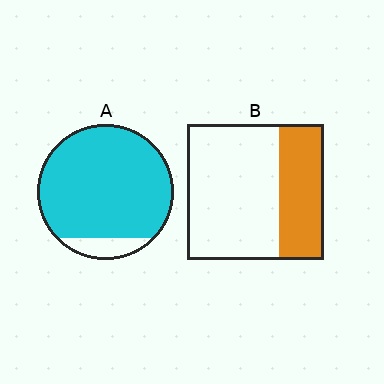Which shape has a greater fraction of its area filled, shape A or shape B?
Shape A.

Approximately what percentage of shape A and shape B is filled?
A is approximately 90% and B is approximately 35%.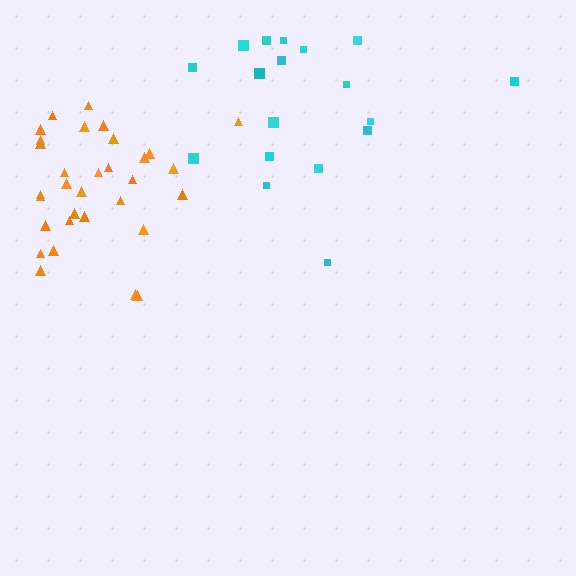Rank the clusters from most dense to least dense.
orange, cyan.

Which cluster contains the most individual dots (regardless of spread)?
Orange (34).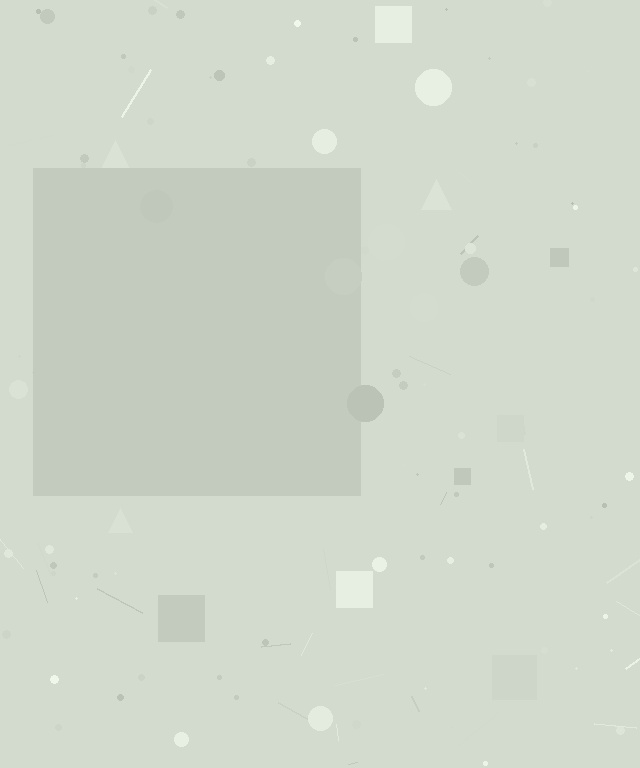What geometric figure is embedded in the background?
A square is embedded in the background.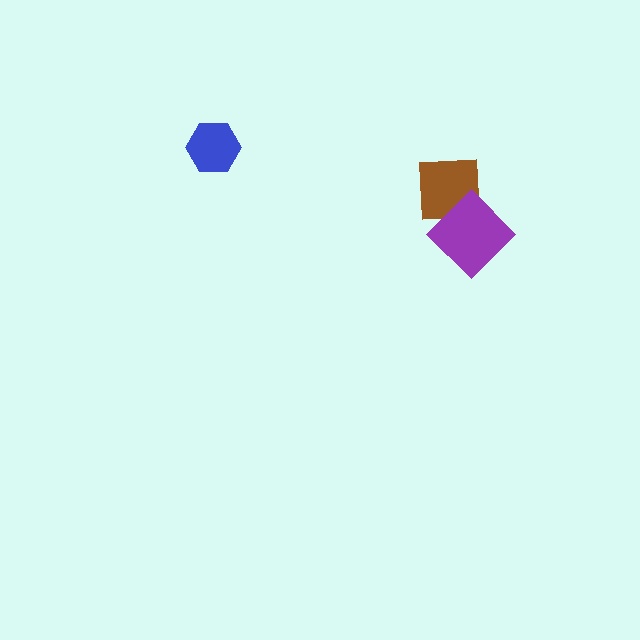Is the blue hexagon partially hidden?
No, no other shape covers it.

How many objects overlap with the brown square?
1 object overlaps with the brown square.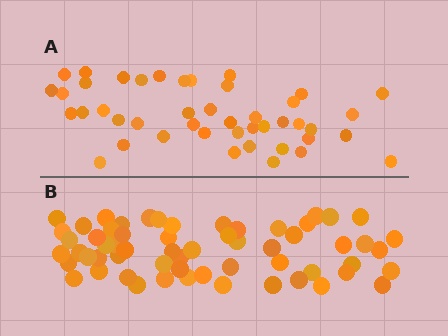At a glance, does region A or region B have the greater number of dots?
Region B (the bottom region) has more dots.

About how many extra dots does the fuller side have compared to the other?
Region B has approximately 15 more dots than region A.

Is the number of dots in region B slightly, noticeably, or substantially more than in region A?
Region B has noticeably more, but not dramatically so. The ratio is roughly 1.4 to 1.